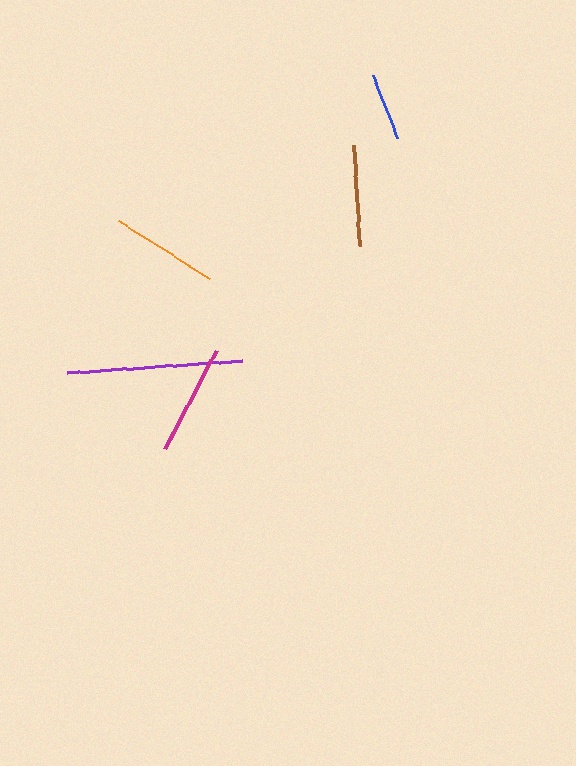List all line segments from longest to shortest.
From longest to shortest: purple, magenta, orange, brown, blue.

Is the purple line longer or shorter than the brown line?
The purple line is longer than the brown line.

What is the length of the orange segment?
The orange segment is approximately 108 pixels long.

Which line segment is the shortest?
The blue line is the shortest at approximately 68 pixels.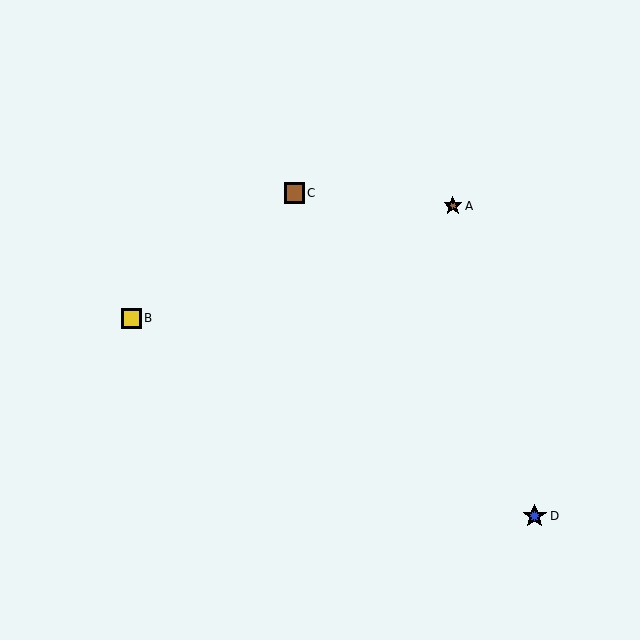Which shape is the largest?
The blue star (labeled D) is the largest.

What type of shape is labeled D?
Shape D is a blue star.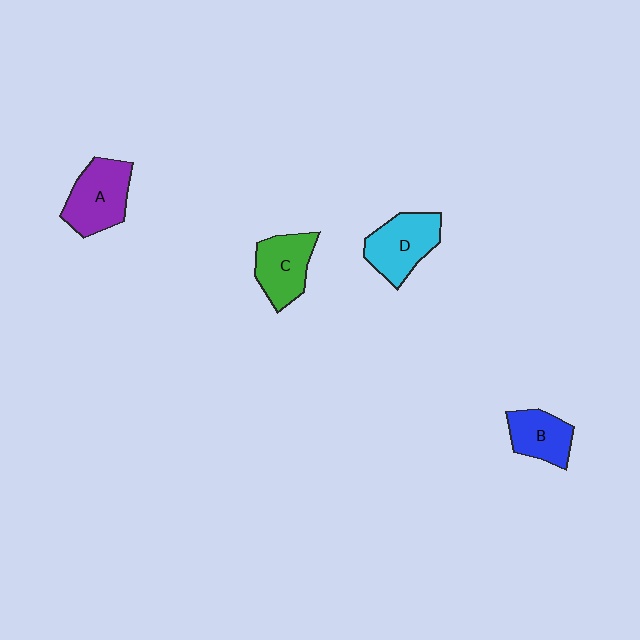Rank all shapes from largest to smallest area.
From largest to smallest: A (purple), D (cyan), C (green), B (blue).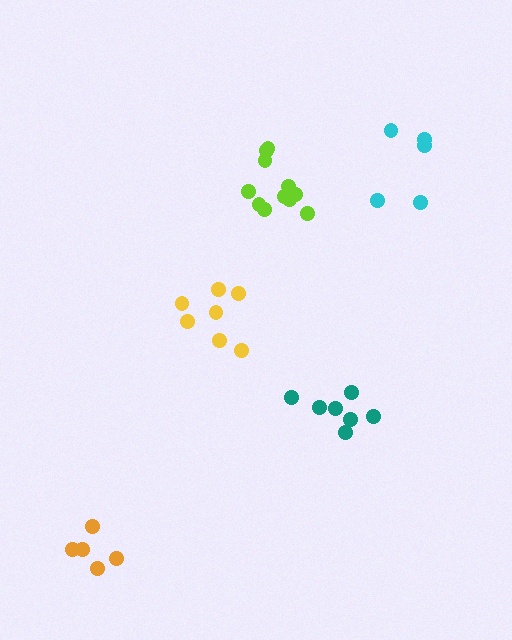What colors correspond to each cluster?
The clusters are colored: orange, lime, yellow, teal, cyan.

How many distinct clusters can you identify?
There are 5 distinct clusters.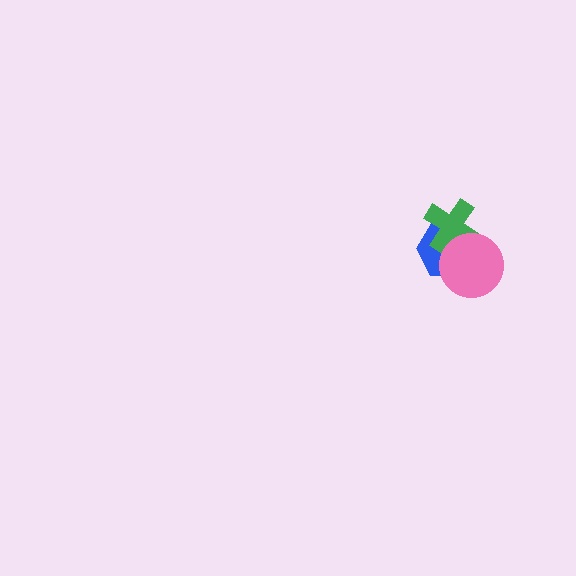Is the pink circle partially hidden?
No, no other shape covers it.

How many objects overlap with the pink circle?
2 objects overlap with the pink circle.